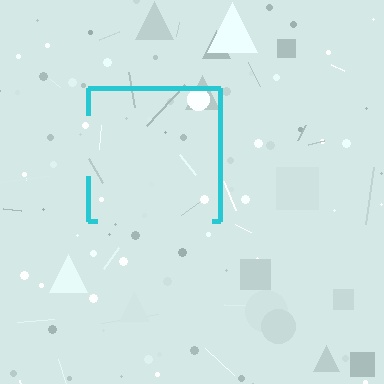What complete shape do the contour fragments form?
The contour fragments form a square.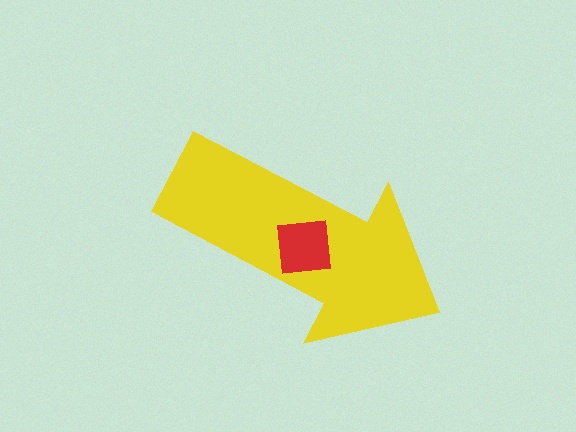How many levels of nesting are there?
2.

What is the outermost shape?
The yellow arrow.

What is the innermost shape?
The red square.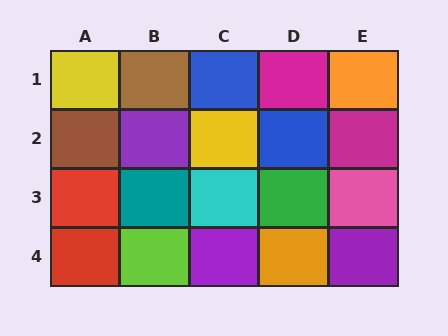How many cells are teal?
1 cell is teal.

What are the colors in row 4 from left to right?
Red, lime, purple, orange, purple.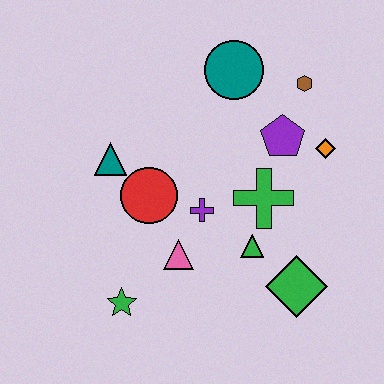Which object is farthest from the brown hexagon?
The green star is farthest from the brown hexagon.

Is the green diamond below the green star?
No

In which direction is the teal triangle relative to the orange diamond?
The teal triangle is to the left of the orange diamond.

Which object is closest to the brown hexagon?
The purple pentagon is closest to the brown hexagon.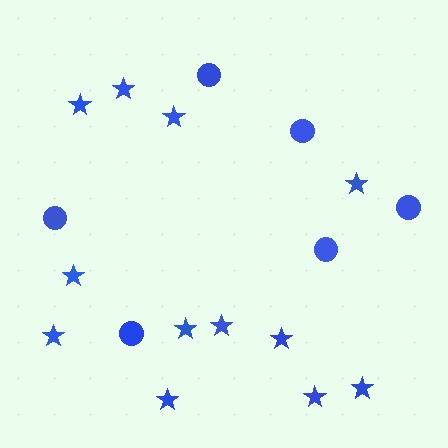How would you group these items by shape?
There are 2 groups: one group of stars (12) and one group of circles (6).